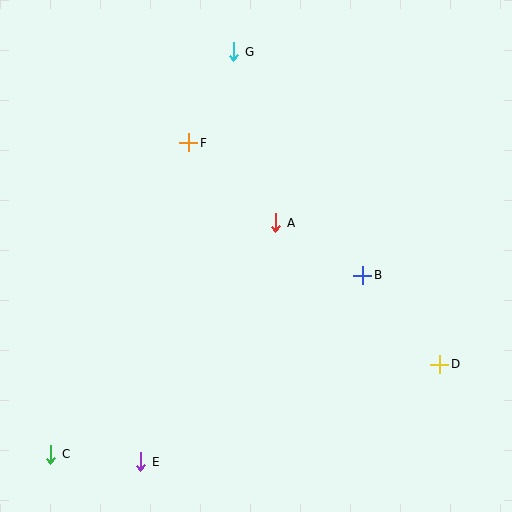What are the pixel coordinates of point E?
Point E is at (141, 462).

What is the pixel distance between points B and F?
The distance between B and F is 219 pixels.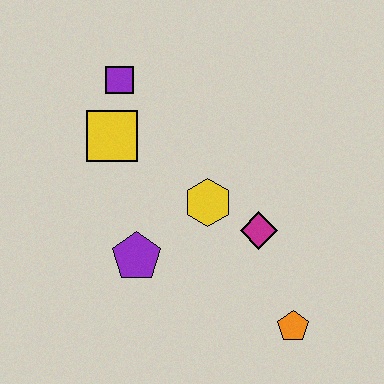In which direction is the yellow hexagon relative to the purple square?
The yellow hexagon is below the purple square.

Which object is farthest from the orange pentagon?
The purple square is farthest from the orange pentagon.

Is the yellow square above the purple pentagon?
Yes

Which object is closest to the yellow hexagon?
The magenta diamond is closest to the yellow hexagon.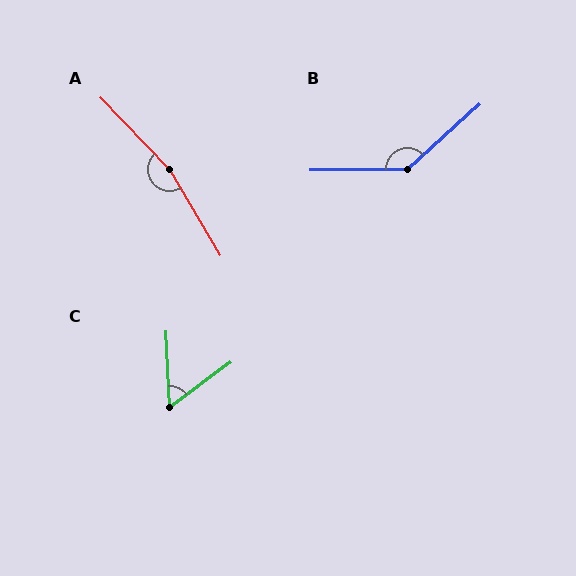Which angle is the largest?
A, at approximately 167 degrees.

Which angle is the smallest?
C, at approximately 56 degrees.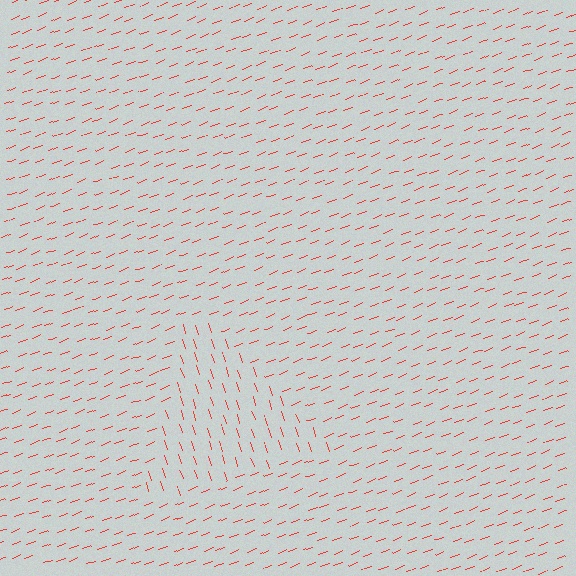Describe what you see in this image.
The image is filled with small red line segments. A triangle region in the image has lines oriented differently from the surrounding lines, creating a visible texture boundary.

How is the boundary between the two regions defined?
The boundary is defined purely by a change in line orientation (approximately 87 degrees difference). All lines are the same color and thickness.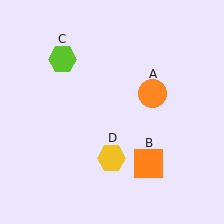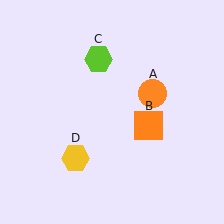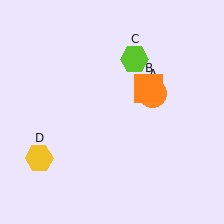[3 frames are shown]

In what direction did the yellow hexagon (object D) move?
The yellow hexagon (object D) moved left.